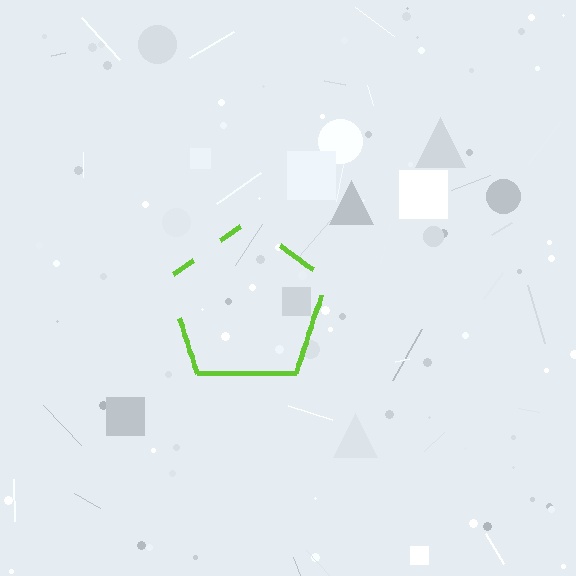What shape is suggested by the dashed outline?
The dashed outline suggests a pentagon.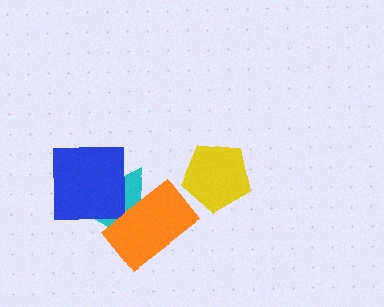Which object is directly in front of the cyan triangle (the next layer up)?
The blue square is directly in front of the cyan triangle.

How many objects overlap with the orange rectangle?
1 object overlaps with the orange rectangle.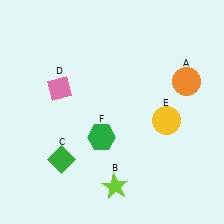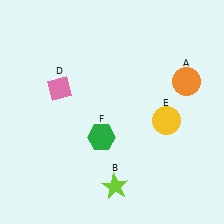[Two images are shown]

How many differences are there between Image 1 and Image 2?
There is 1 difference between the two images.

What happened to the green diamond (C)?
The green diamond (C) was removed in Image 2. It was in the bottom-left area of Image 1.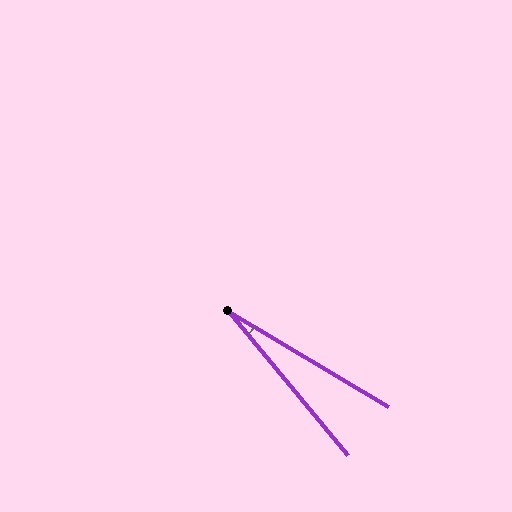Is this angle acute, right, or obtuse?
It is acute.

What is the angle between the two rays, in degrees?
Approximately 20 degrees.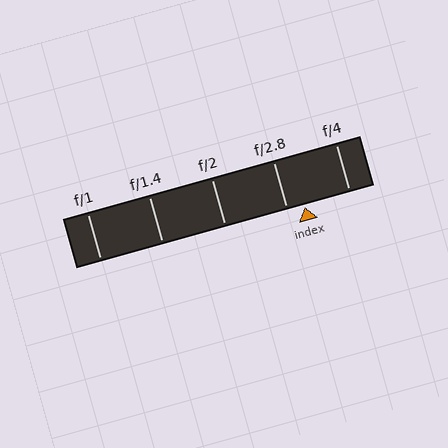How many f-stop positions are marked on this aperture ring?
There are 5 f-stop positions marked.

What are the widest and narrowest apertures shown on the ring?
The widest aperture shown is f/1 and the narrowest is f/4.